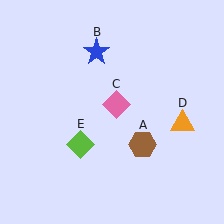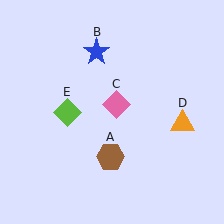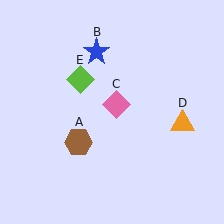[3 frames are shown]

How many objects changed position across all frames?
2 objects changed position: brown hexagon (object A), lime diamond (object E).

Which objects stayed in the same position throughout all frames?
Blue star (object B) and pink diamond (object C) and orange triangle (object D) remained stationary.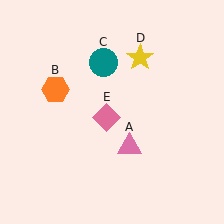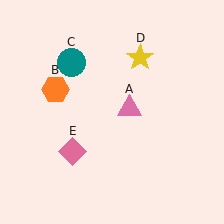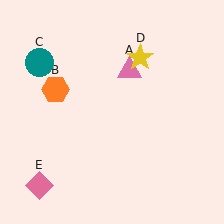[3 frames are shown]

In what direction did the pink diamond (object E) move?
The pink diamond (object E) moved down and to the left.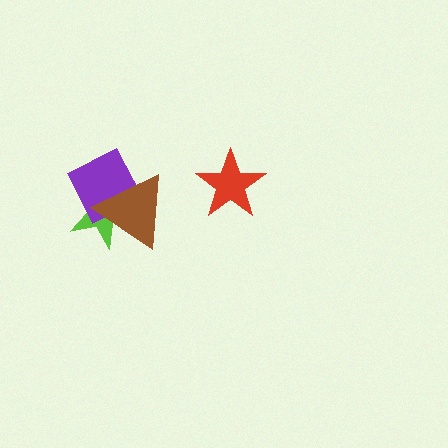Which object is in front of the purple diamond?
The brown triangle is in front of the purple diamond.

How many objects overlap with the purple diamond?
2 objects overlap with the purple diamond.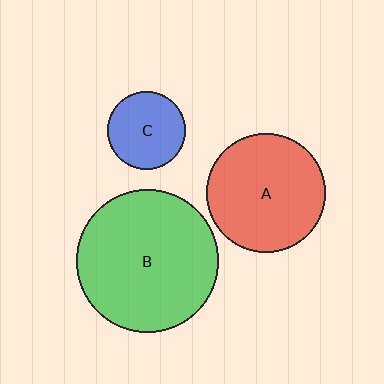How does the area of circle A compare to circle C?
Approximately 2.3 times.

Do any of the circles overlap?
No, none of the circles overlap.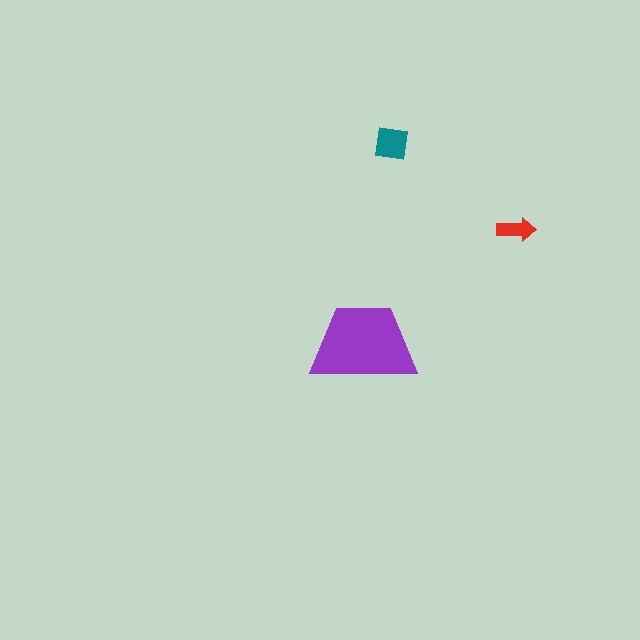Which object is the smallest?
The red arrow.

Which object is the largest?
The purple trapezoid.